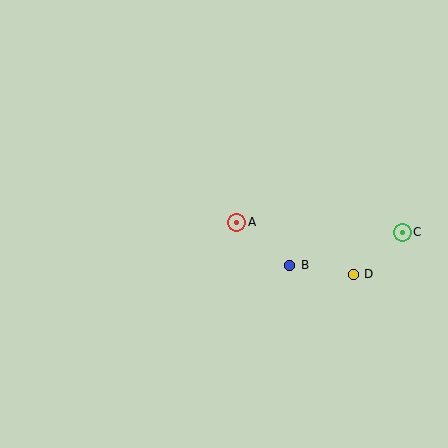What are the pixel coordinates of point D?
Point D is at (353, 274).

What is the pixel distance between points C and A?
The distance between C and A is 166 pixels.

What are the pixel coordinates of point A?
Point A is at (237, 222).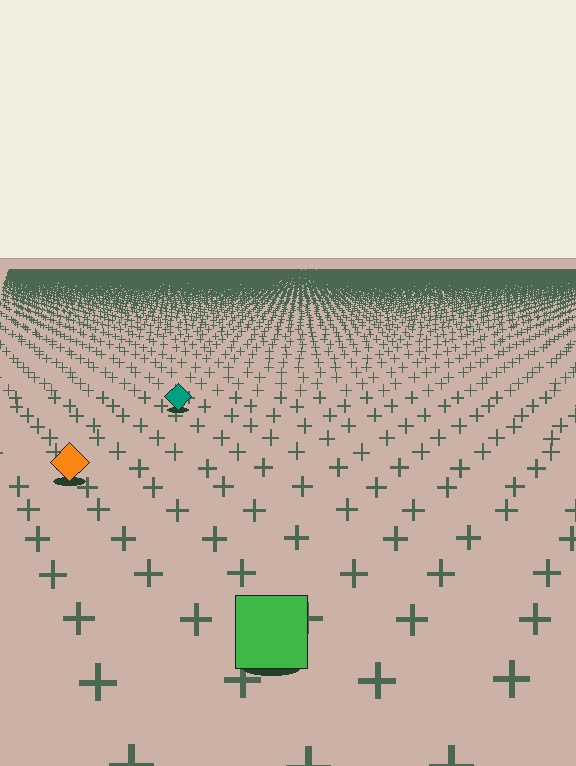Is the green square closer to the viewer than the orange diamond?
Yes. The green square is closer — you can tell from the texture gradient: the ground texture is coarser near it.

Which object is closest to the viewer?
The green square is closest. The texture marks near it are larger and more spread out.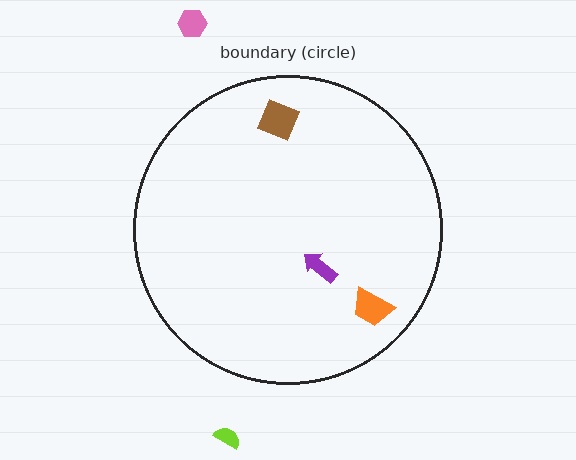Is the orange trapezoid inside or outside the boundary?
Inside.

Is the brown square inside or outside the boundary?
Inside.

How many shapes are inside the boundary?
3 inside, 2 outside.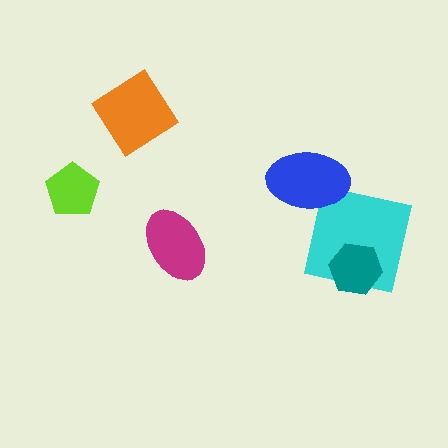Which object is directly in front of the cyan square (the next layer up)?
The teal hexagon is directly in front of the cyan square.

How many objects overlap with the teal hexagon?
1 object overlaps with the teal hexagon.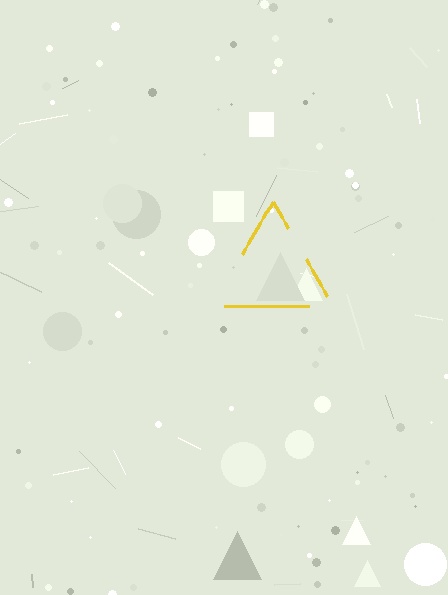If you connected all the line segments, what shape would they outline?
They would outline a triangle.